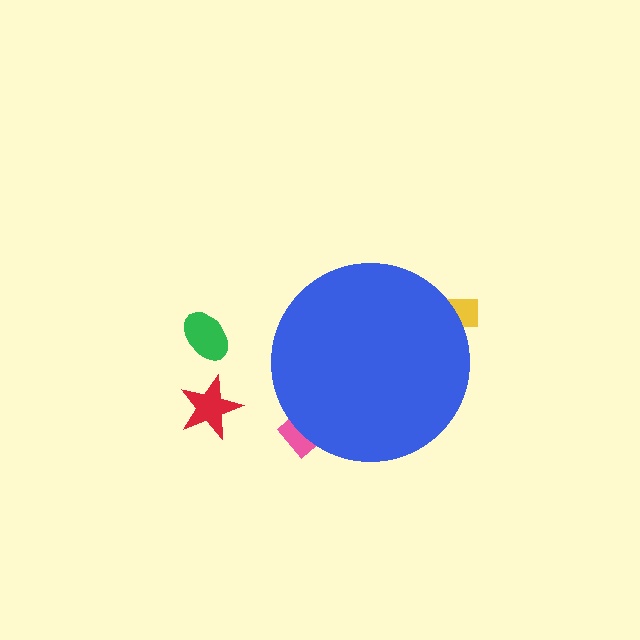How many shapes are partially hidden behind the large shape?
2 shapes are partially hidden.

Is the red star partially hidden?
No, the red star is fully visible.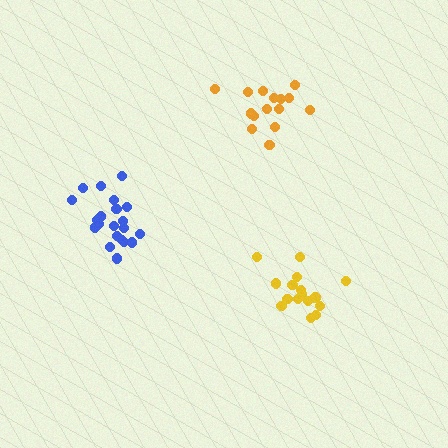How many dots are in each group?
Group 1: 15 dots, Group 2: 16 dots, Group 3: 21 dots (52 total).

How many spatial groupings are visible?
There are 3 spatial groupings.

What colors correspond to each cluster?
The clusters are colored: orange, yellow, blue.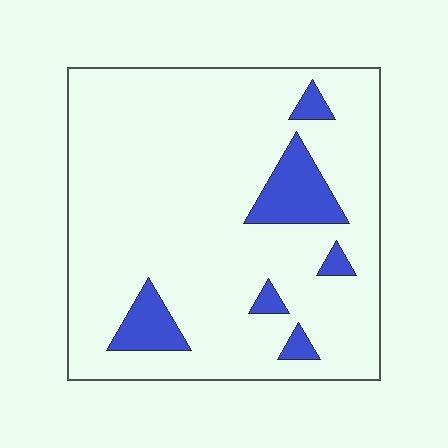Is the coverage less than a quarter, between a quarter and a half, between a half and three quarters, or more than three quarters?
Less than a quarter.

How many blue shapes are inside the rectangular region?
6.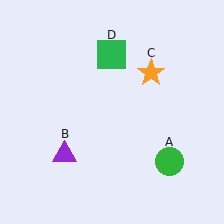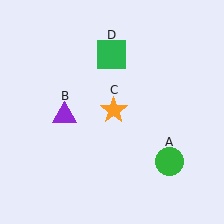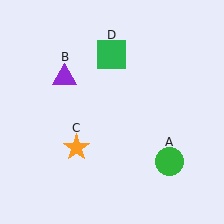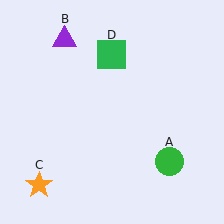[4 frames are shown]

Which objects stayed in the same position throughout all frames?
Green circle (object A) and green square (object D) remained stationary.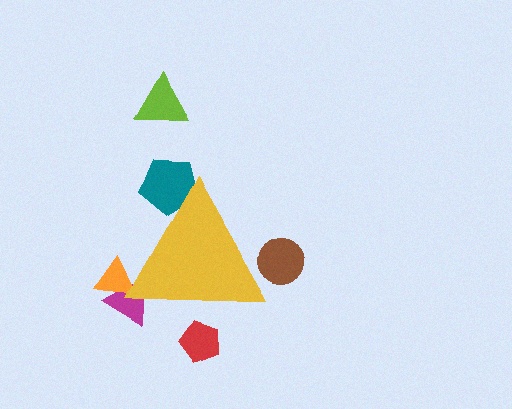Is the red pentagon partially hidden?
Yes, the red pentagon is partially hidden behind the yellow triangle.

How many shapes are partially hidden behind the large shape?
5 shapes are partially hidden.